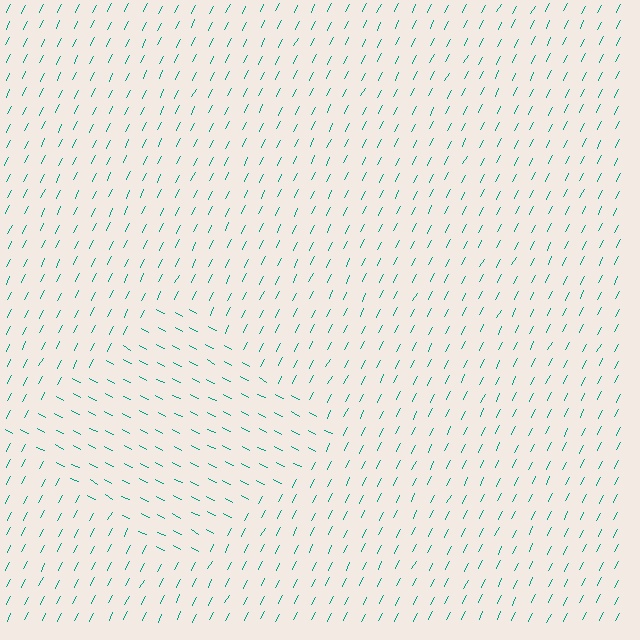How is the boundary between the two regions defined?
The boundary is defined purely by a change in line orientation (approximately 90 degrees difference). All lines are the same color and thickness.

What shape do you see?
I see a diamond.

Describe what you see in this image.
The image is filled with small teal line segments. A diamond region in the image has lines oriented differently from the surrounding lines, creating a visible texture boundary.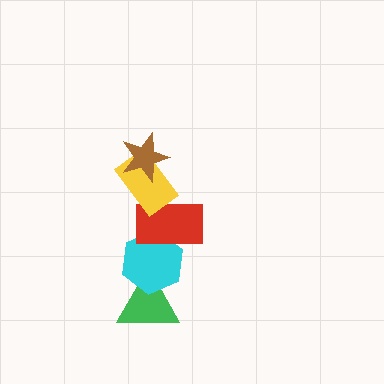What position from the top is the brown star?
The brown star is 1st from the top.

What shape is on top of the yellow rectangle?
The brown star is on top of the yellow rectangle.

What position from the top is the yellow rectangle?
The yellow rectangle is 2nd from the top.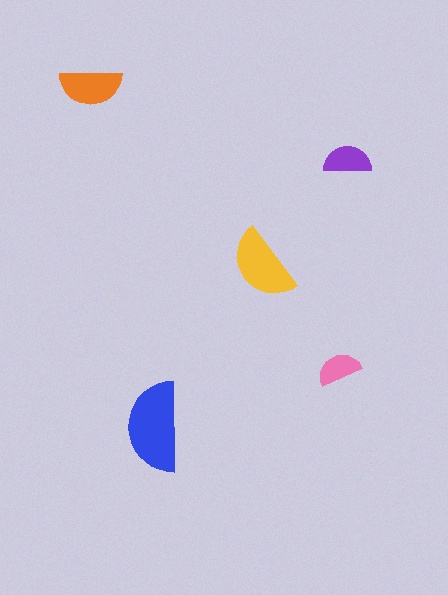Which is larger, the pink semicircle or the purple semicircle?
The purple one.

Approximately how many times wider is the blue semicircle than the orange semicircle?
About 1.5 times wider.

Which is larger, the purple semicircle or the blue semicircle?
The blue one.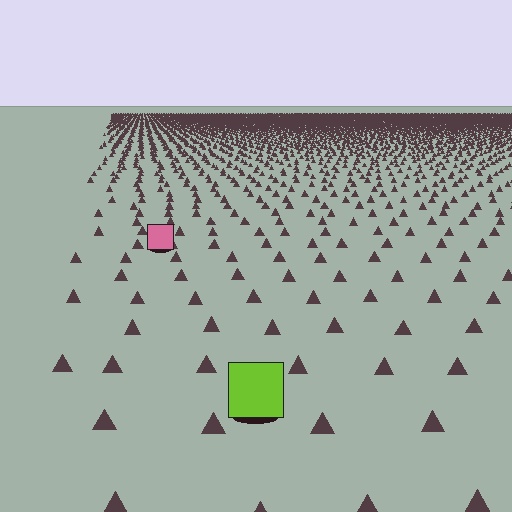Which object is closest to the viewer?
The lime square is closest. The texture marks near it are larger and more spread out.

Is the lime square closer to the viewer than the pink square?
Yes. The lime square is closer — you can tell from the texture gradient: the ground texture is coarser near it.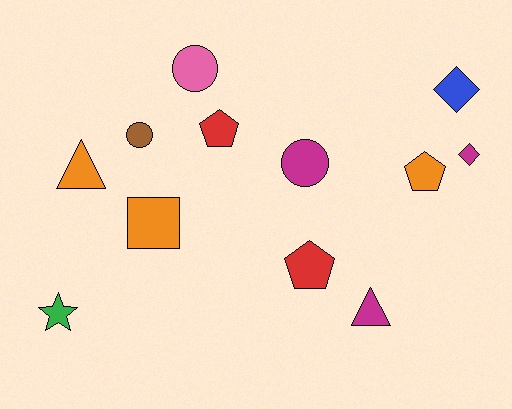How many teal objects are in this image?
There are no teal objects.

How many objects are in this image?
There are 12 objects.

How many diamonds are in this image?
There are 2 diamonds.